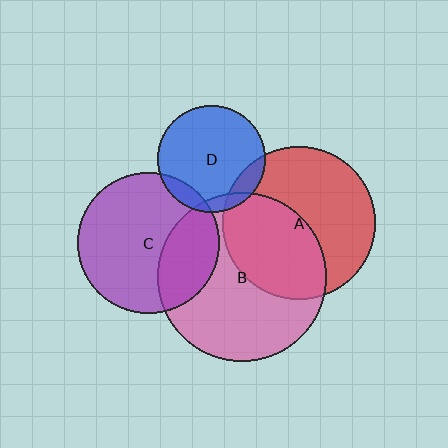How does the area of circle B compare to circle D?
Approximately 2.5 times.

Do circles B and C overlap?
Yes.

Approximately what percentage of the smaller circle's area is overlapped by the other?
Approximately 30%.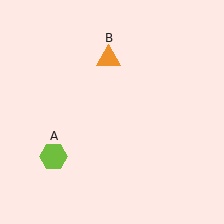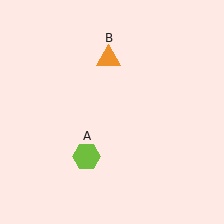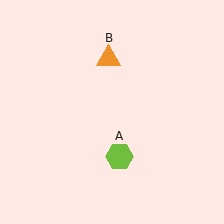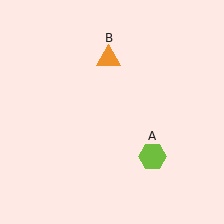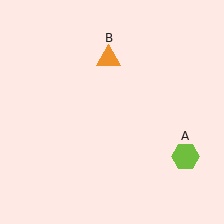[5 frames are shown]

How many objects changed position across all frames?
1 object changed position: lime hexagon (object A).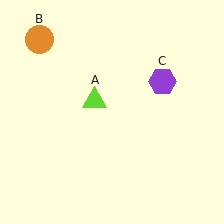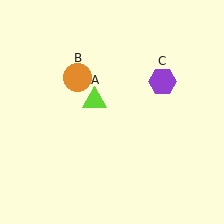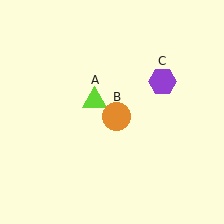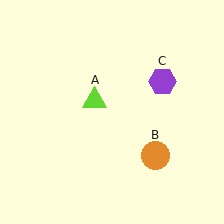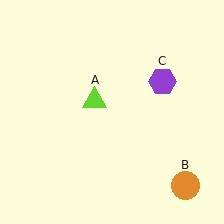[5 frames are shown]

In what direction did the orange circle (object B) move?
The orange circle (object B) moved down and to the right.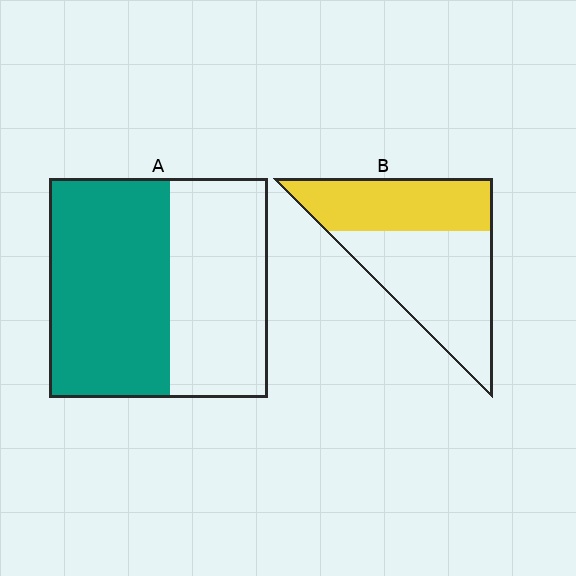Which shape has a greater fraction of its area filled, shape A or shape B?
Shape A.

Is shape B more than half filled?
No.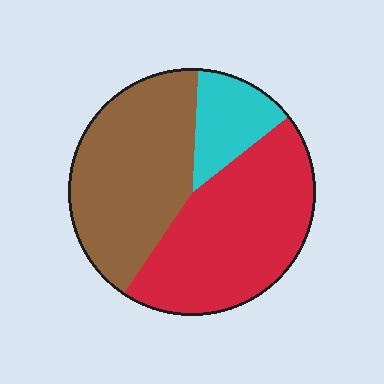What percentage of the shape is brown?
Brown takes up about two fifths (2/5) of the shape.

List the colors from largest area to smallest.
From largest to smallest: red, brown, cyan.